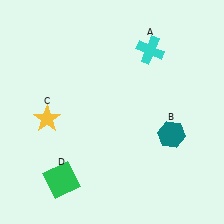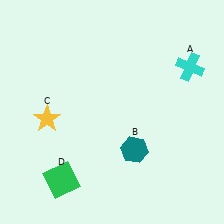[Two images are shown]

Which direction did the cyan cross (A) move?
The cyan cross (A) moved right.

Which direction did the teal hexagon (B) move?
The teal hexagon (B) moved left.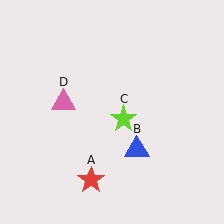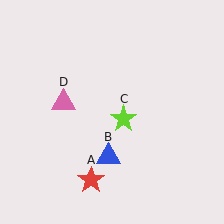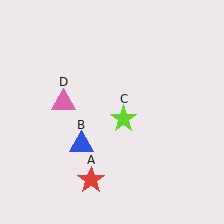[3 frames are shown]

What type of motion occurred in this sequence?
The blue triangle (object B) rotated clockwise around the center of the scene.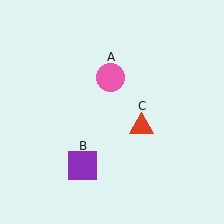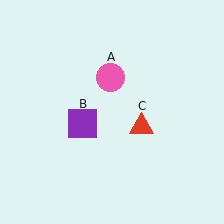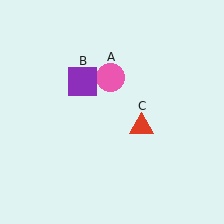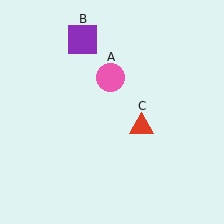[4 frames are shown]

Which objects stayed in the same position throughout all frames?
Pink circle (object A) and red triangle (object C) remained stationary.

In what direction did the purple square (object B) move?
The purple square (object B) moved up.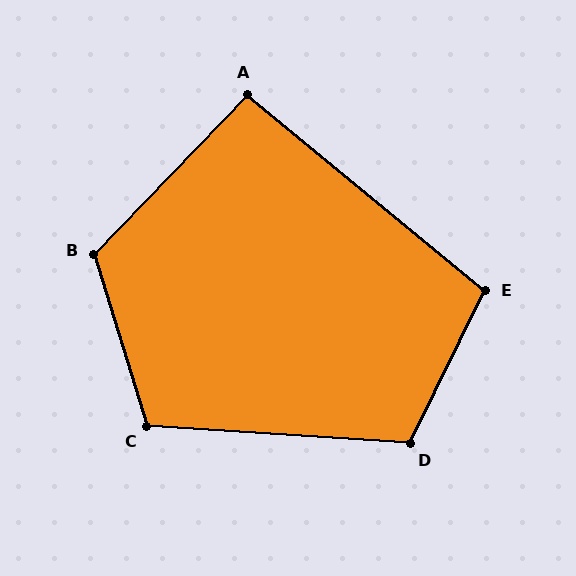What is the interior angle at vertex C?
Approximately 111 degrees (obtuse).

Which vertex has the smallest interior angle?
A, at approximately 94 degrees.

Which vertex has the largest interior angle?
B, at approximately 119 degrees.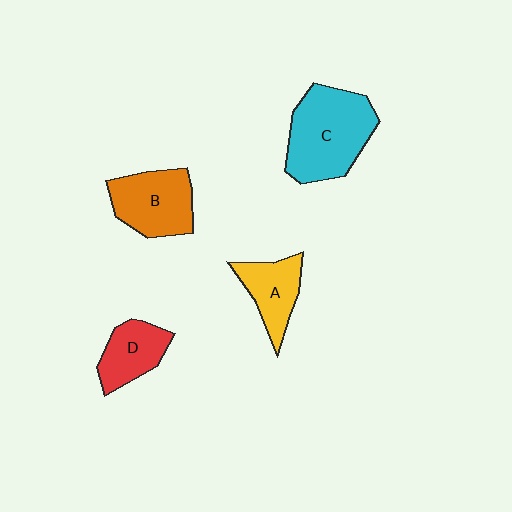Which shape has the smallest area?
Shape D (red).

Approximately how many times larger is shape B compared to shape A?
Approximately 1.3 times.